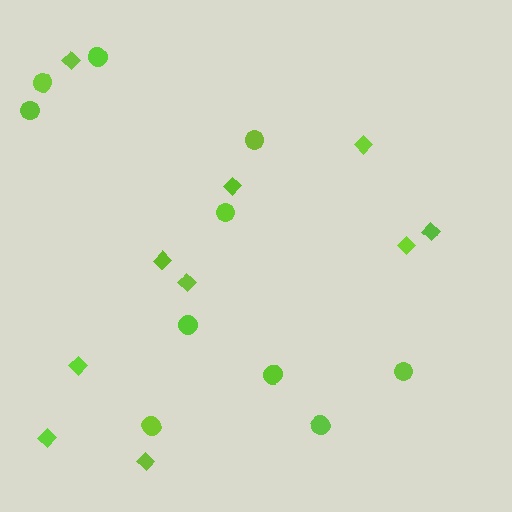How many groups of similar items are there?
There are 2 groups: one group of circles (10) and one group of diamonds (10).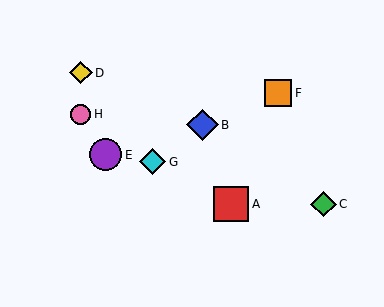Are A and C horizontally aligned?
Yes, both are at y≈204.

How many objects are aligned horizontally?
2 objects (A, C) are aligned horizontally.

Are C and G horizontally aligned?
No, C is at y≈204 and G is at y≈162.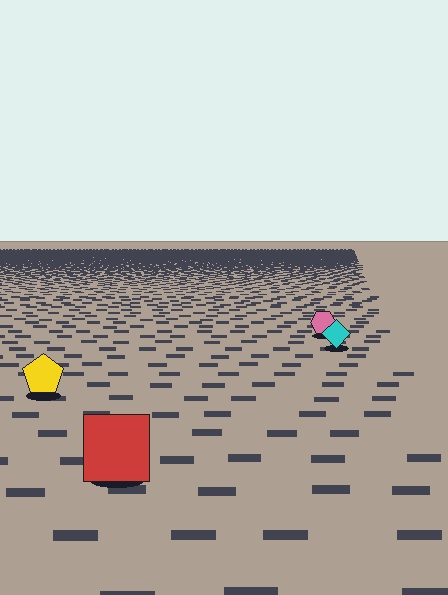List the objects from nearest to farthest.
From nearest to farthest: the red square, the yellow pentagon, the cyan diamond, the pink hexagon.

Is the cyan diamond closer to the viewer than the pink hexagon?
Yes. The cyan diamond is closer — you can tell from the texture gradient: the ground texture is coarser near it.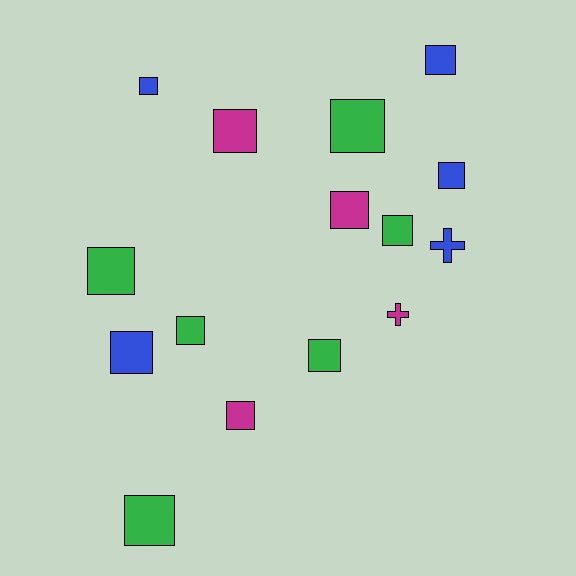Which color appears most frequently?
Green, with 6 objects.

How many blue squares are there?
There are 4 blue squares.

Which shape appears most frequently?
Square, with 13 objects.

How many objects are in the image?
There are 15 objects.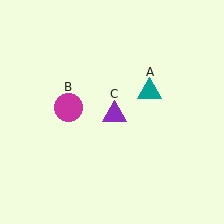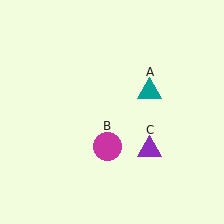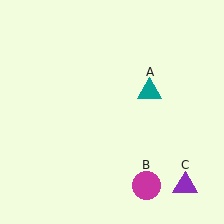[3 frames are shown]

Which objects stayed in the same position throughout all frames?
Teal triangle (object A) remained stationary.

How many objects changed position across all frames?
2 objects changed position: magenta circle (object B), purple triangle (object C).